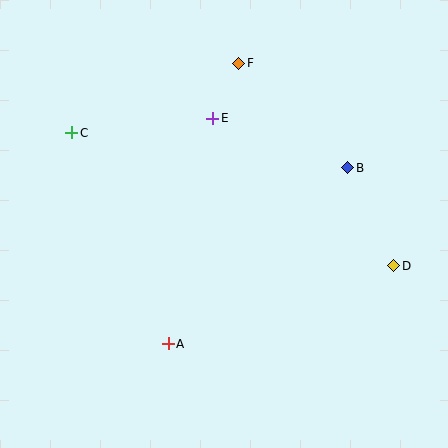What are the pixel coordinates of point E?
Point E is at (213, 118).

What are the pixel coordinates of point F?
Point F is at (239, 63).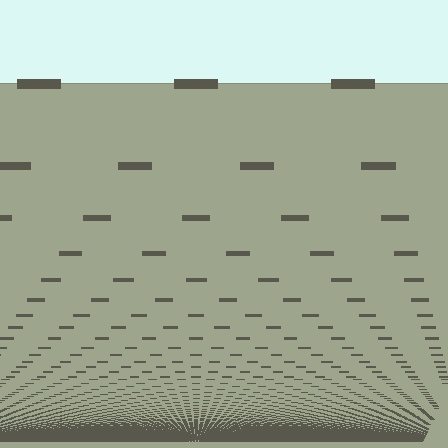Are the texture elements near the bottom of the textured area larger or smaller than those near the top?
Smaller. The gradient is inverted — elements near the bottom are smaller and denser.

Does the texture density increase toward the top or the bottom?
Density increases toward the bottom.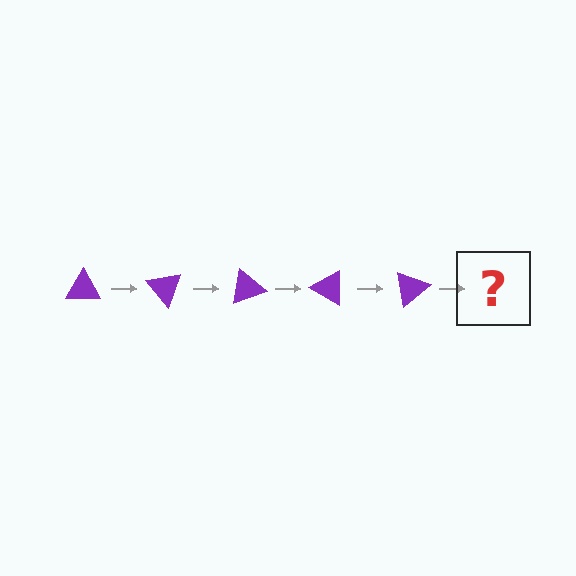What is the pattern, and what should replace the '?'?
The pattern is that the triangle rotates 50 degrees each step. The '?' should be a purple triangle rotated 250 degrees.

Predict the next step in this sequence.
The next step is a purple triangle rotated 250 degrees.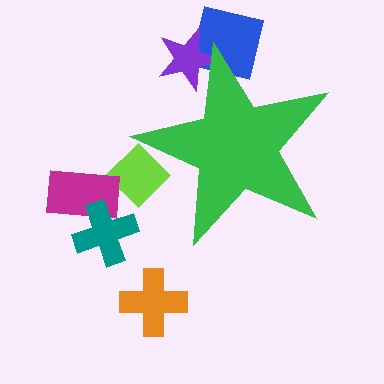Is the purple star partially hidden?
Yes, the purple star is partially hidden behind the green star.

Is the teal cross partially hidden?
No, the teal cross is fully visible.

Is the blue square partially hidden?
Yes, the blue square is partially hidden behind the green star.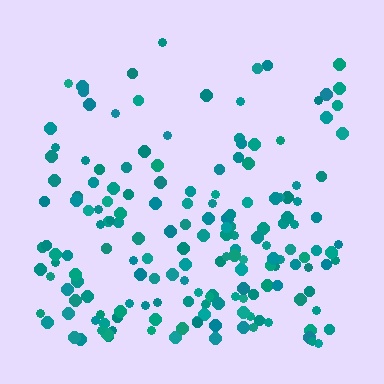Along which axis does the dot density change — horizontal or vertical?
Vertical.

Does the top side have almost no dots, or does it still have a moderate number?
Still a moderate number, just noticeably fewer than the bottom.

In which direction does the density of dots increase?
From top to bottom, with the bottom side densest.